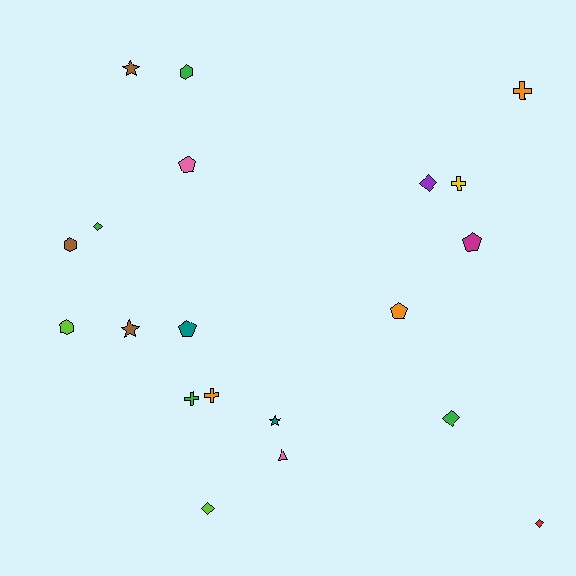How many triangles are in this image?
There is 1 triangle.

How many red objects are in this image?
There is 1 red object.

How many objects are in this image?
There are 20 objects.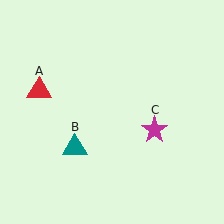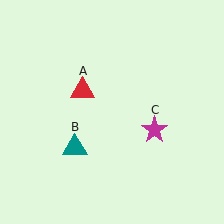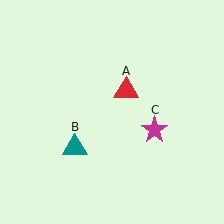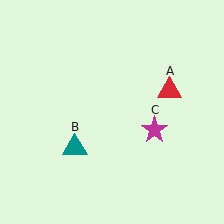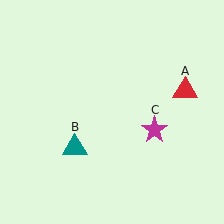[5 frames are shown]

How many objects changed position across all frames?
1 object changed position: red triangle (object A).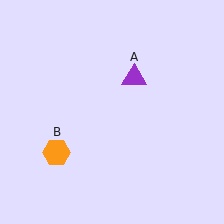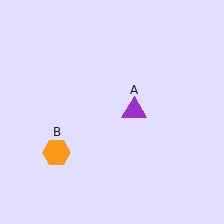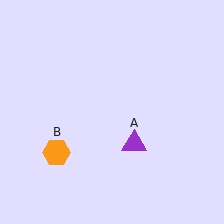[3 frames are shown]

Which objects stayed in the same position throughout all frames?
Orange hexagon (object B) remained stationary.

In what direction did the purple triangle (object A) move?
The purple triangle (object A) moved down.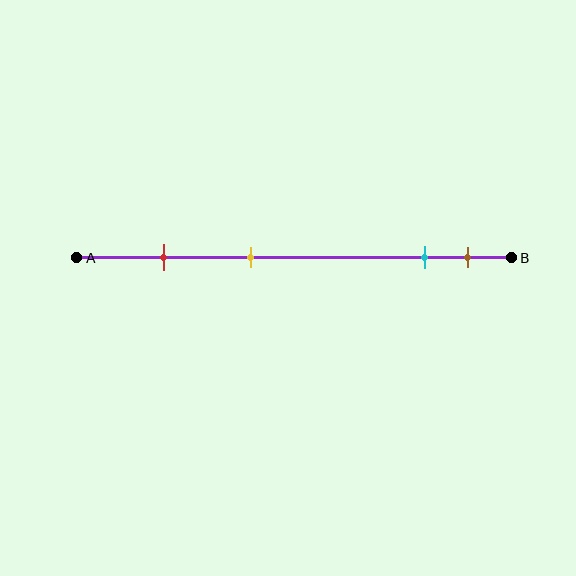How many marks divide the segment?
There are 4 marks dividing the segment.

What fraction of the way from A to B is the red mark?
The red mark is approximately 20% (0.2) of the way from A to B.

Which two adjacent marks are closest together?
The cyan and brown marks are the closest adjacent pair.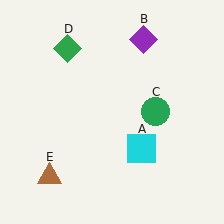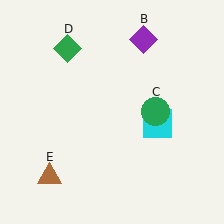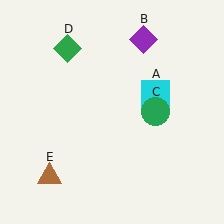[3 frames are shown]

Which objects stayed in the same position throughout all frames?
Purple diamond (object B) and green circle (object C) and green diamond (object D) and brown triangle (object E) remained stationary.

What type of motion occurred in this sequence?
The cyan square (object A) rotated counterclockwise around the center of the scene.